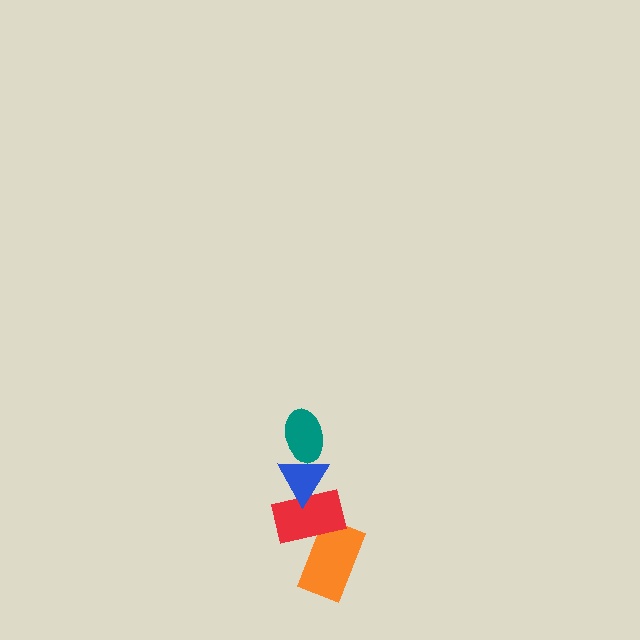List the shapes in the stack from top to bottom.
From top to bottom: the teal ellipse, the blue triangle, the red rectangle, the orange rectangle.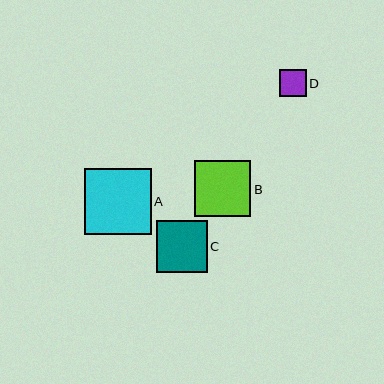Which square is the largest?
Square A is the largest with a size of approximately 67 pixels.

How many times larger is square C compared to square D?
Square C is approximately 1.9 times the size of square D.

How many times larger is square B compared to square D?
Square B is approximately 2.1 times the size of square D.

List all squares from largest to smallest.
From largest to smallest: A, B, C, D.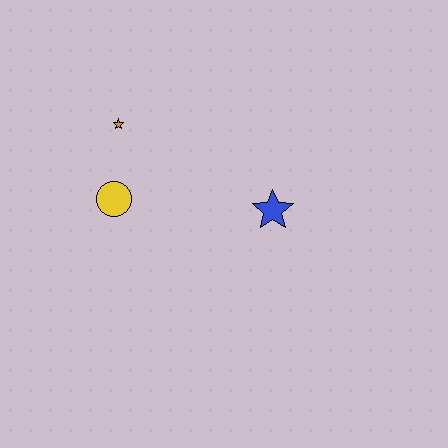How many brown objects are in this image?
There are no brown objects.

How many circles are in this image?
There is 1 circle.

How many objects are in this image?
There are 3 objects.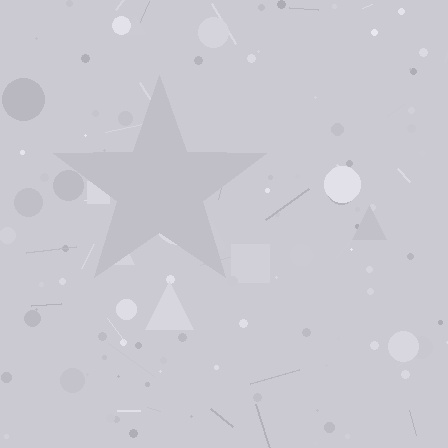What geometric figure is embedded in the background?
A star is embedded in the background.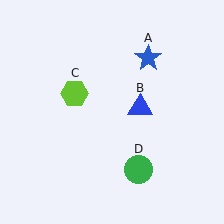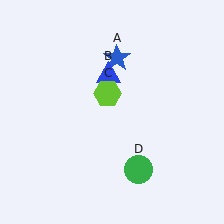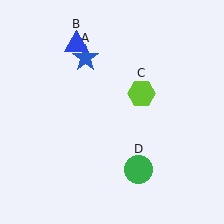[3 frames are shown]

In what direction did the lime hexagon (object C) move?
The lime hexagon (object C) moved right.